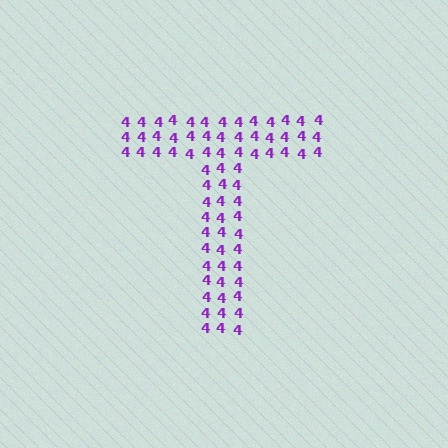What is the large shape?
The large shape is the letter T.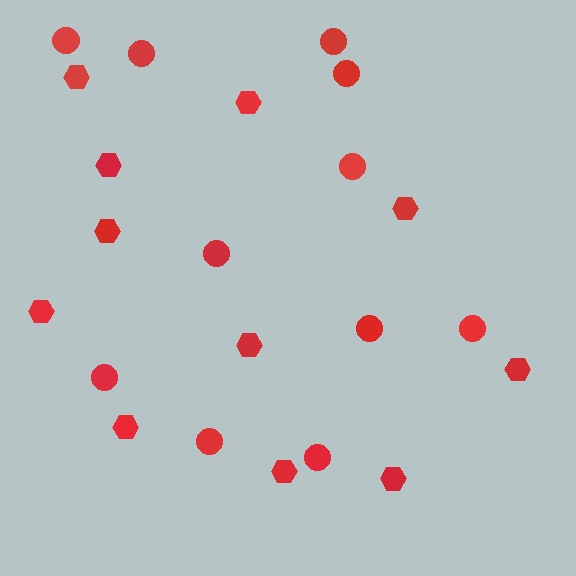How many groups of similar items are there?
There are 2 groups: one group of hexagons (11) and one group of circles (11).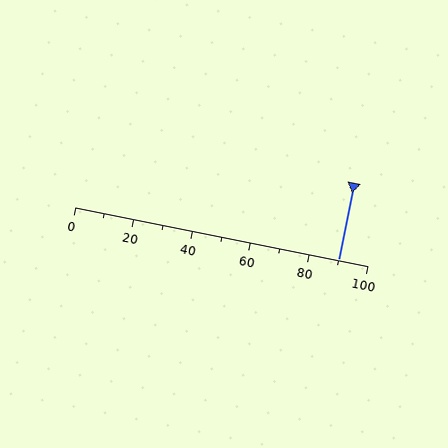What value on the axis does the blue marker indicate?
The marker indicates approximately 90.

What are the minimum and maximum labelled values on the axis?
The axis runs from 0 to 100.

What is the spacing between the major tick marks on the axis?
The major ticks are spaced 20 apart.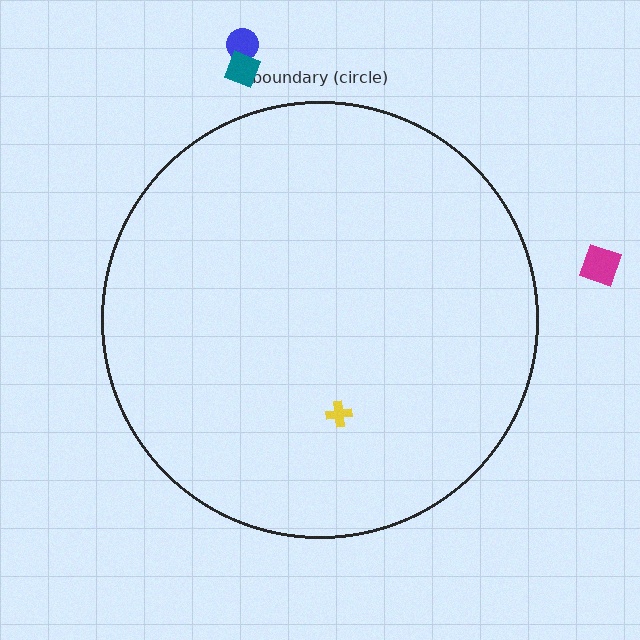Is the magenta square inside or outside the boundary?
Outside.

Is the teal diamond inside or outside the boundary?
Outside.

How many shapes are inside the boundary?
1 inside, 3 outside.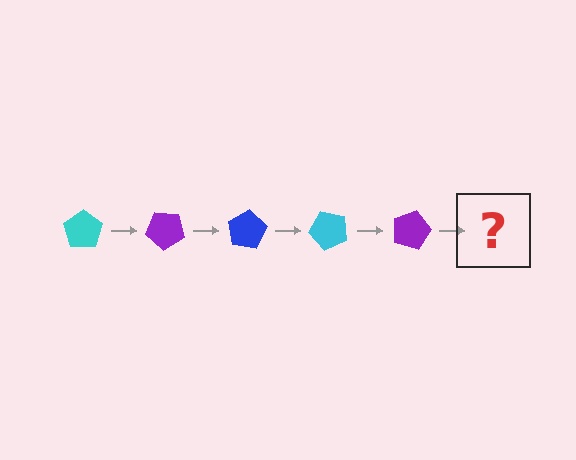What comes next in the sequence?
The next element should be a blue pentagon, rotated 200 degrees from the start.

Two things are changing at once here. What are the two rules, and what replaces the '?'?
The two rules are that it rotates 40 degrees each step and the color cycles through cyan, purple, and blue. The '?' should be a blue pentagon, rotated 200 degrees from the start.